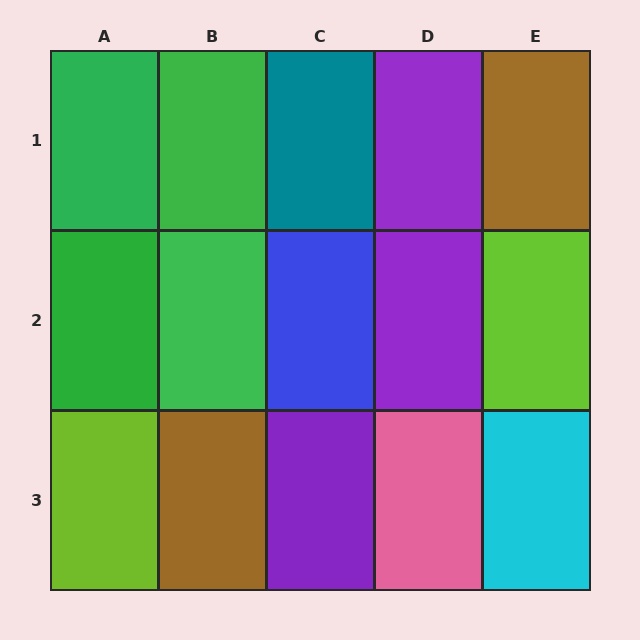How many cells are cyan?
1 cell is cyan.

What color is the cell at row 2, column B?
Green.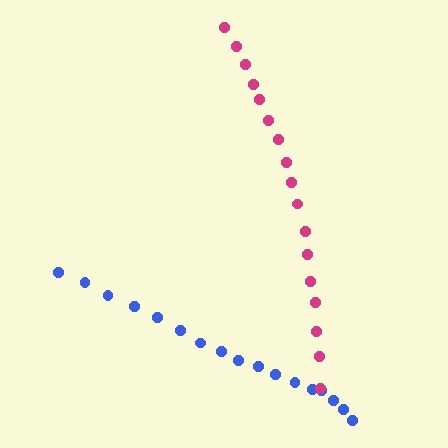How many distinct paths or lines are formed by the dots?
There are 2 distinct paths.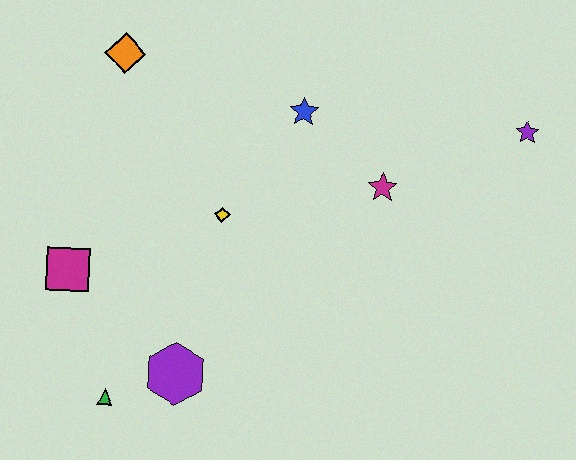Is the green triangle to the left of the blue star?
Yes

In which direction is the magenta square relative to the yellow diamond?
The magenta square is to the left of the yellow diamond.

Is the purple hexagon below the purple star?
Yes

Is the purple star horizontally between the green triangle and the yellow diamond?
No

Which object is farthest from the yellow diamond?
The purple star is farthest from the yellow diamond.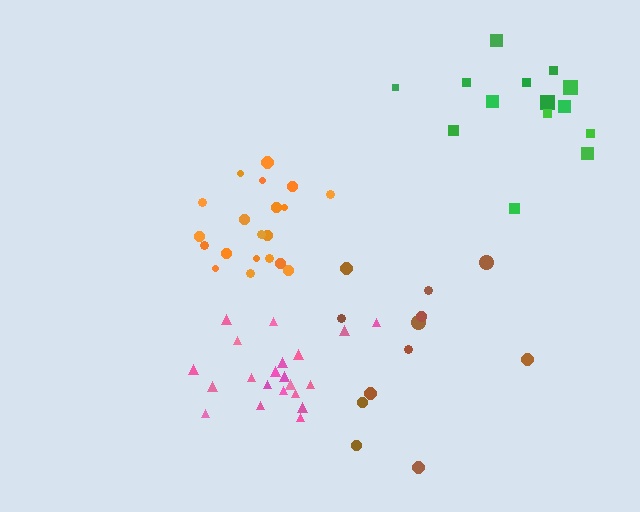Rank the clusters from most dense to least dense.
pink, orange, green, brown.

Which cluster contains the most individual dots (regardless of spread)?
Pink (21).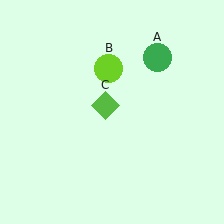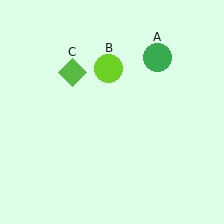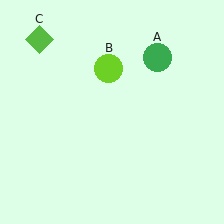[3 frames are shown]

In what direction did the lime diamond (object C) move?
The lime diamond (object C) moved up and to the left.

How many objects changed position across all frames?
1 object changed position: lime diamond (object C).